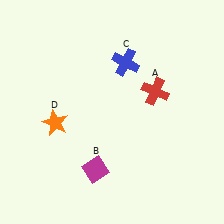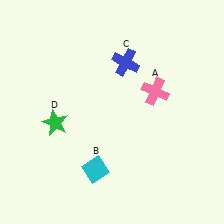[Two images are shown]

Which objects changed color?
A changed from red to pink. B changed from magenta to cyan. D changed from orange to green.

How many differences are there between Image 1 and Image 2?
There are 3 differences between the two images.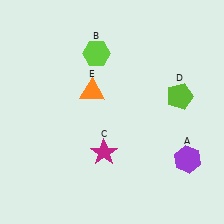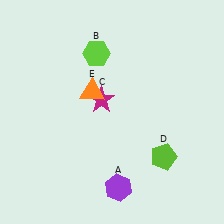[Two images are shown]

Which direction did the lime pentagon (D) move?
The lime pentagon (D) moved down.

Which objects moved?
The objects that moved are: the purple hexagon (A), the magenta star (C), the lime pentagon (D).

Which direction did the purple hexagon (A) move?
The purple hexagon (A) moved left.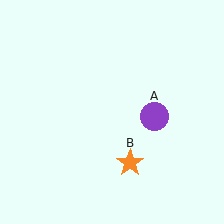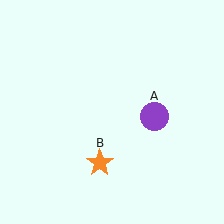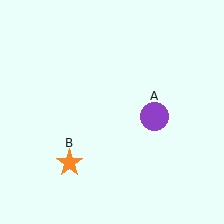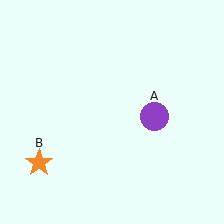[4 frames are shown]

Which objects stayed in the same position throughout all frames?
Purple circle (object A) remained stationary.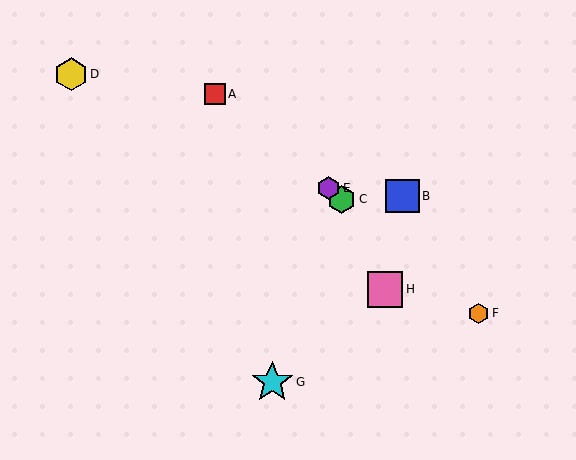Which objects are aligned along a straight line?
Objects A, C, E, F are aligned along a straight line.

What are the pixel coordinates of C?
Object C is at (342, 199).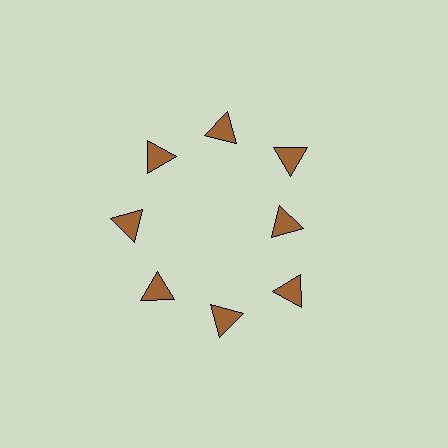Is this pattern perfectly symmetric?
No. The 8 brown triangles are arranged in a ring, but one element near the 3 o'clock position is pulled inward toward the center, breaking the 8-fold rotational symmetry.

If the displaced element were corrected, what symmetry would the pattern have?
It would have 8-fold rotational symmetry — the pattern would map onto itself every 45 degrees.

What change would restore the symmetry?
The symmetry would be restored by moving it outward, back onto the ring so that all 8 triangles sit at equal angles and equal distance from the center.